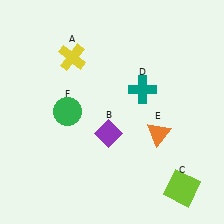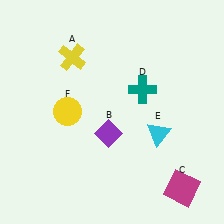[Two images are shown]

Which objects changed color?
C changed from lime to magenta. E changed from orange to cyan. F changed from green to yellow.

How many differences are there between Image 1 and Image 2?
There are 3 differences between the two images.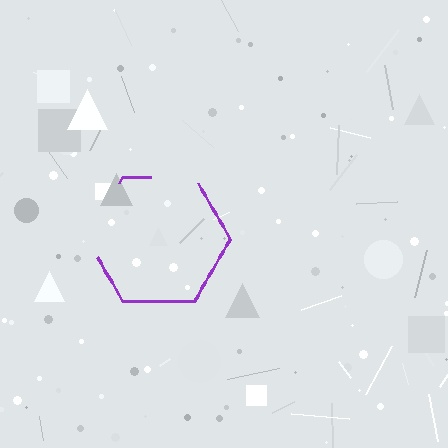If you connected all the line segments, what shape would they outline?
They would outline a hexagon.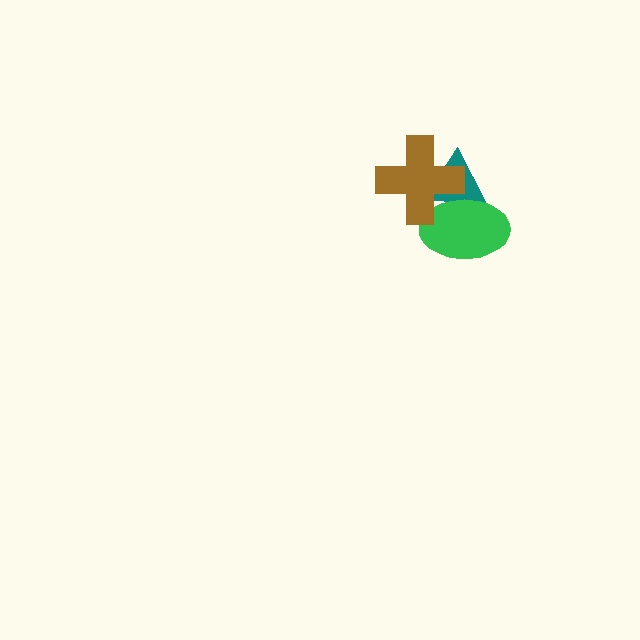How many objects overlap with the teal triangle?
2 objects overlap with the teal triangle.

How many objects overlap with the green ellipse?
2 objects overlap with the green ellipse.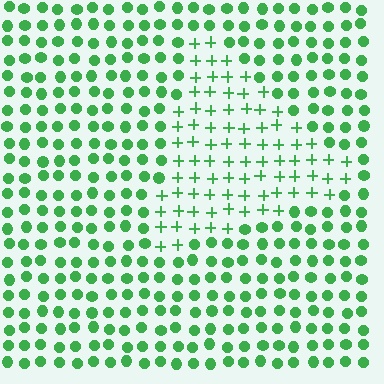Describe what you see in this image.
The image is filled with small green elements arranged in a uniform grid. A triangle-shaped region contains plus signs, while the surrounding area contains circles. The boundary is defined purely by the change in element shape.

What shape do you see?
I see a triangle.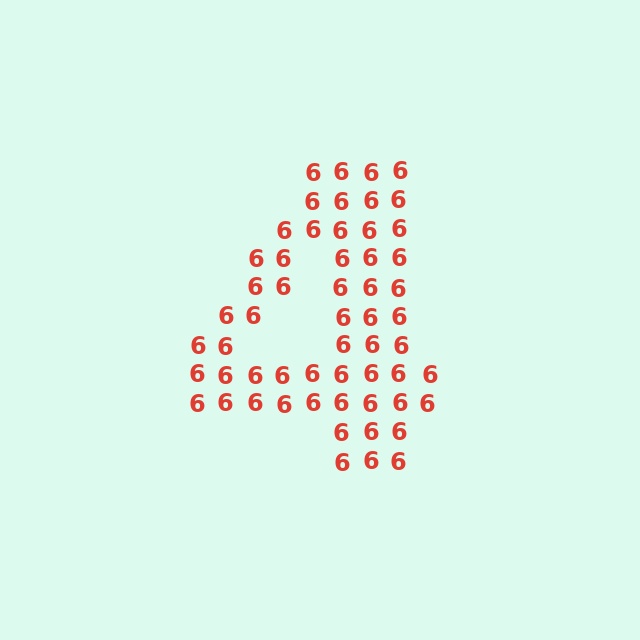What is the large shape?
The large shape is the digit 4.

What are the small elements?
The small elements are digit 6's.